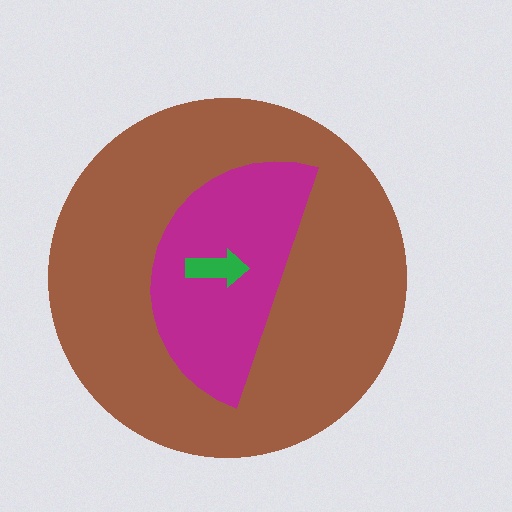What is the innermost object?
The green arrow.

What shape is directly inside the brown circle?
The magenta semicircle.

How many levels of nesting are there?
3.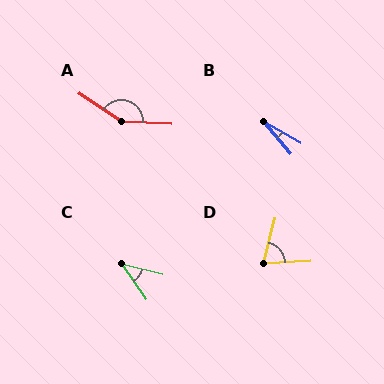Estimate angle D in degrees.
Approximately 74 degrees.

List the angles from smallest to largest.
B (20°), C (41°), D (74°), A (150°).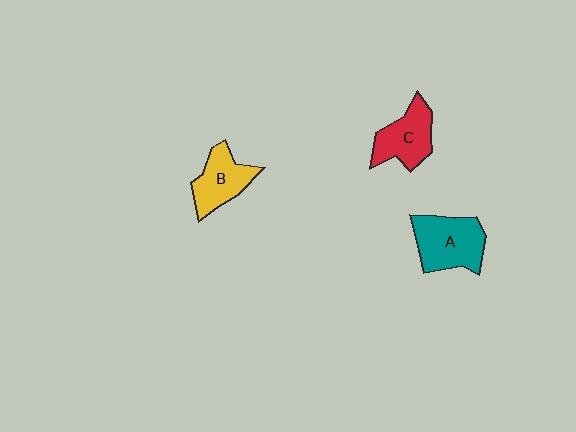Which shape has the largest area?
Shape A (teal).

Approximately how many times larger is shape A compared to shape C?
Approximately 1.3 times.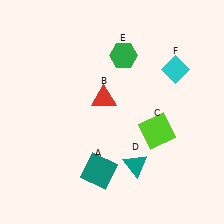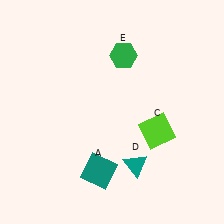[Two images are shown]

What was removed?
The cyan diamond (F), the red triangle (B) were removed in Image 2.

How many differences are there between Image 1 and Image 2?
There are 2 differences between the two images.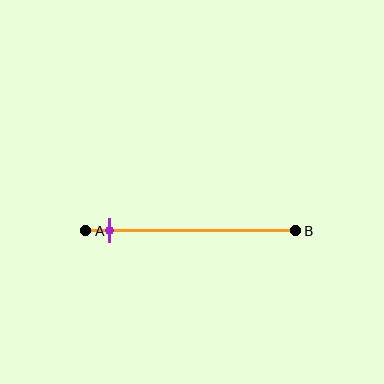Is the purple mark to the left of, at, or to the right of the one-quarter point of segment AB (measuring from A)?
The purple mark is to the left of the one-quarter point of segment AB.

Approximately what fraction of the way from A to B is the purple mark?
The purple mark is approximately 10% of the way from A to B.